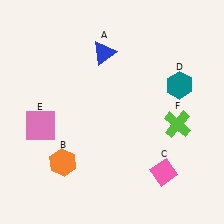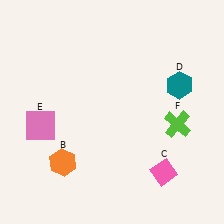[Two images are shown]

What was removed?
The blue triangle (A) was removed in Image 2.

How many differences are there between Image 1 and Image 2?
There is 1 difference between the two images.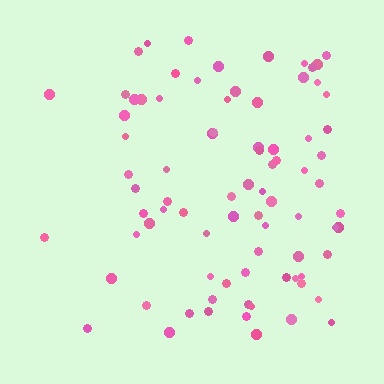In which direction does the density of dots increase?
From left to right, with the right side densest.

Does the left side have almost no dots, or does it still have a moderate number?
Still a moderate number, just noticeably fewer than the right.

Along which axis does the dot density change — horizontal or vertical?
Horizontal.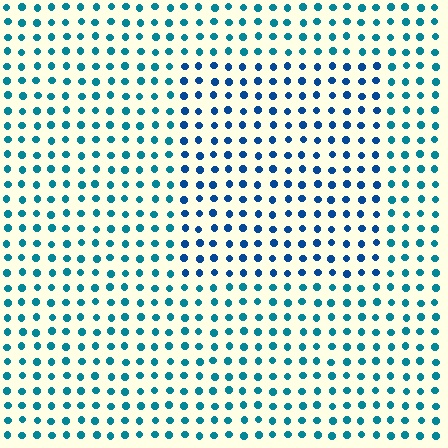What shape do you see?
I see a rectangle.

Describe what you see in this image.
The image is filled with small teal elements in a uniform arrangement. A rectangle-shaped region is visible where the elements are tinted to a slightly different hue, forming a subtle color boundary.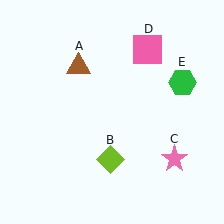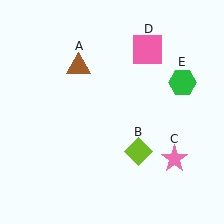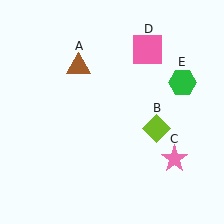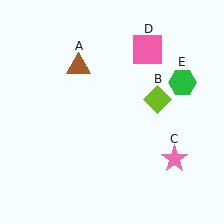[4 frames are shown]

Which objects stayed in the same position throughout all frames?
Brown triangle (object A) and pink star (object C) and pink square (object D) and green hexagon (object E) remained stationary.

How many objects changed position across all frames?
1 object changed position: lime diamond (object B).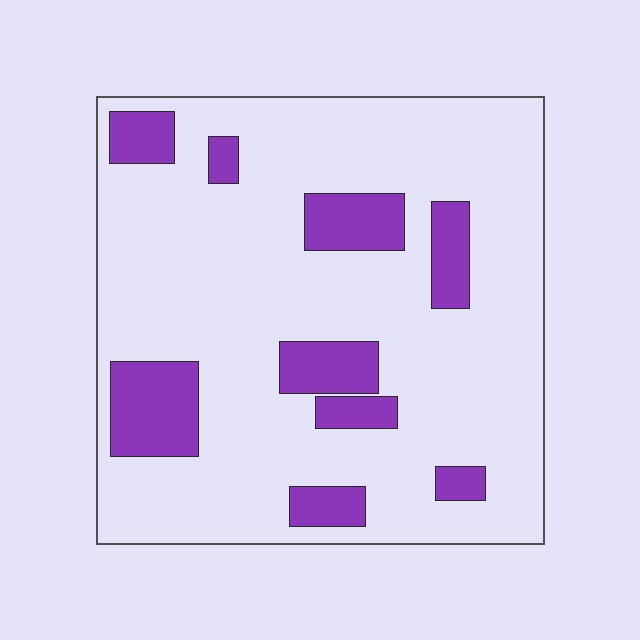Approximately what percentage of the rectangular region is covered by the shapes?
Approximately 20%.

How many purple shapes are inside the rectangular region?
9.